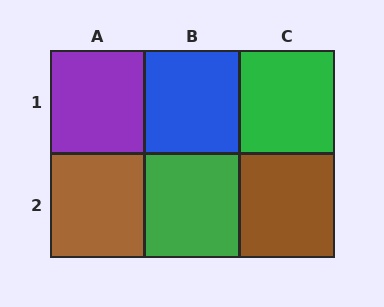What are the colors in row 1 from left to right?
Purple, blue, green.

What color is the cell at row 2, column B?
Green.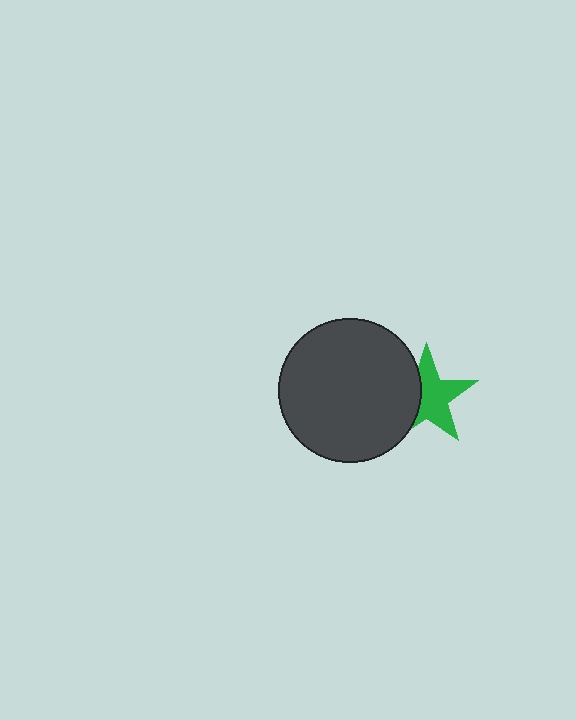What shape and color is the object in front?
The object in front is a dark gray circle.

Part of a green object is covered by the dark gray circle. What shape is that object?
It is a star.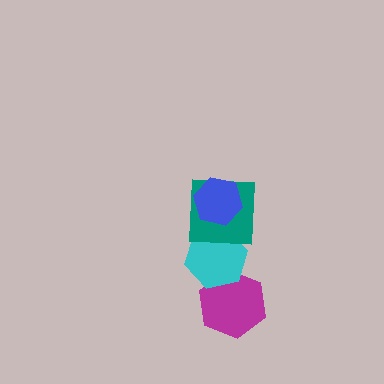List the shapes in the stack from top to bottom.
From top to bottom: the blue hexagon, the teal square, the cyan hexagon, the magenta hexagon.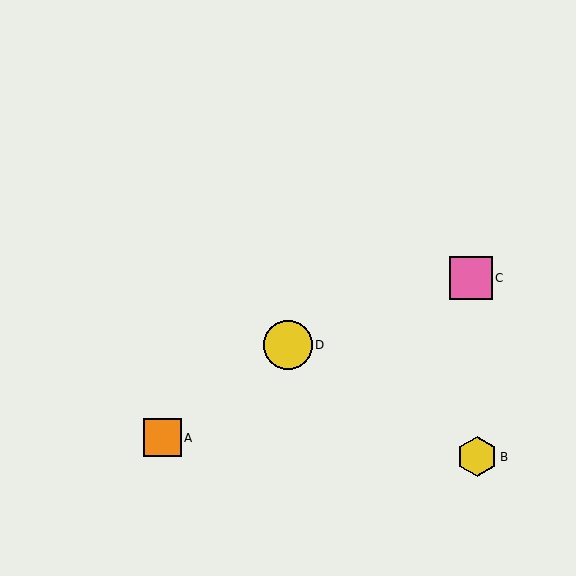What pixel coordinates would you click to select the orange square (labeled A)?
Click at (162, 438) to select the orange square A.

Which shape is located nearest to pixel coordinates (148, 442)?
The orange square (labeled A) at (162, 438) is nearest to that location.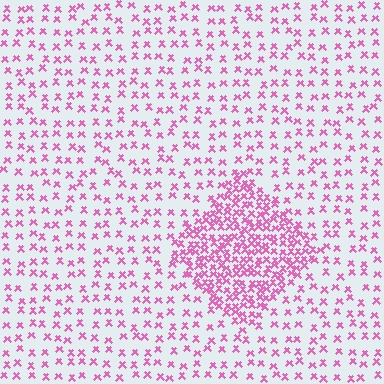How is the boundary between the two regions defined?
The boundary is defined by a change in element density (approximately 2.7x ratio). All elements are the same color, size, and shape.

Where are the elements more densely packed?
The elements are more densely packed inside the diamond boundary.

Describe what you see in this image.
The image contains small pink elements arranged at two different densities. A diamond-shaped region is visible where the elements are more densely packed than the surrounding area.